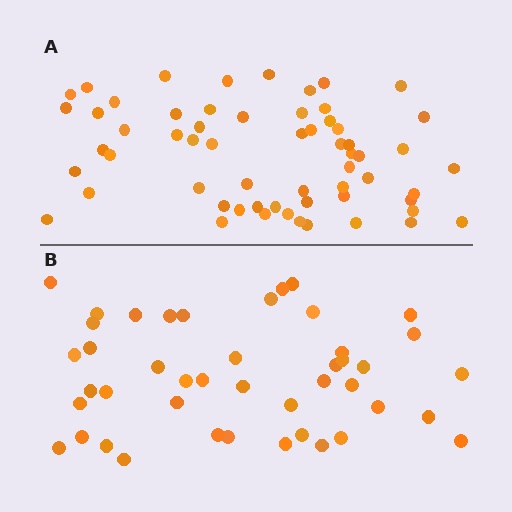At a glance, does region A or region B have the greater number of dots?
Region A (the top region) has more dots.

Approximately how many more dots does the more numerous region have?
Region A has approximately 15 more dots than region B.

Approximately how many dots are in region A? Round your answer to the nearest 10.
About 60 dots.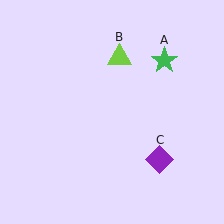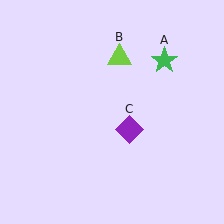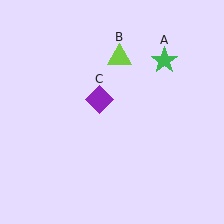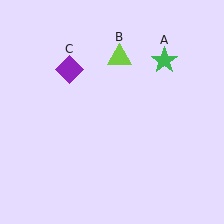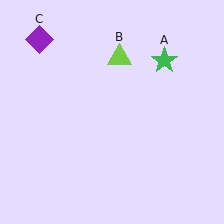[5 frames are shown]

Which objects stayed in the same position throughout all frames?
Green star (object A) and lime triangle (object B) remained stationary.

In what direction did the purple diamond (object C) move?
The purple diamond (object C) moved up and to the left.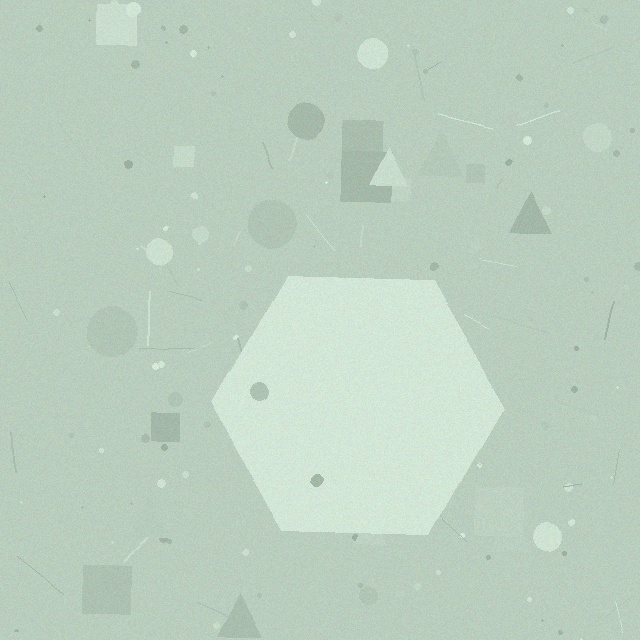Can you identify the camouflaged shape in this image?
The camouflaged shape is a hexagon.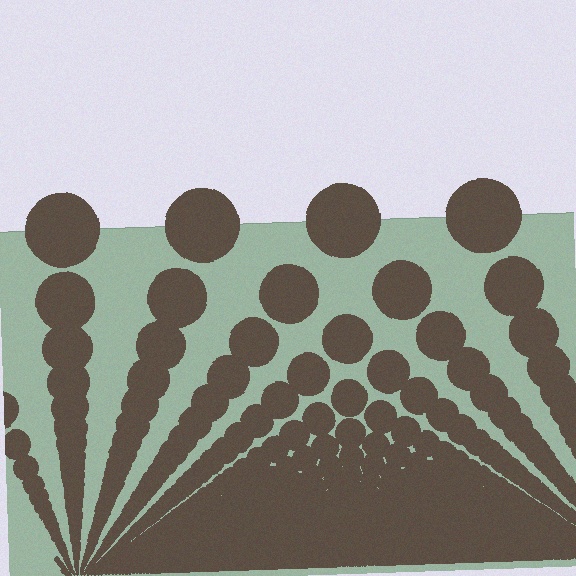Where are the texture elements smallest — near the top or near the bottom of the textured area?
Near the bottom.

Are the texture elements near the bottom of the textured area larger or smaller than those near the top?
Smaller. The gradient is inverted — elements near the bottom are smaller and denser.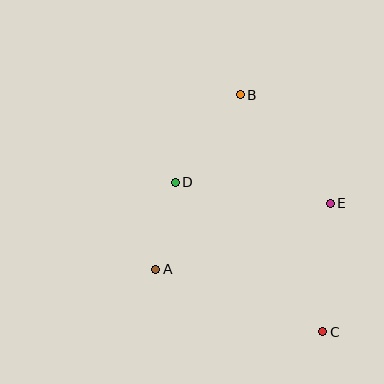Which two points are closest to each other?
Points A and D are closest to each other.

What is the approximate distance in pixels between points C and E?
The distance between C and E is approximately 129 pixels.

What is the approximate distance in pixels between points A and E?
The distance between A and E is approximately 186 pixels.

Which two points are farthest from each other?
Points B and C are farthest from each other.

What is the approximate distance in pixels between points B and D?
The distance between B and D is approximately 109 pixels.